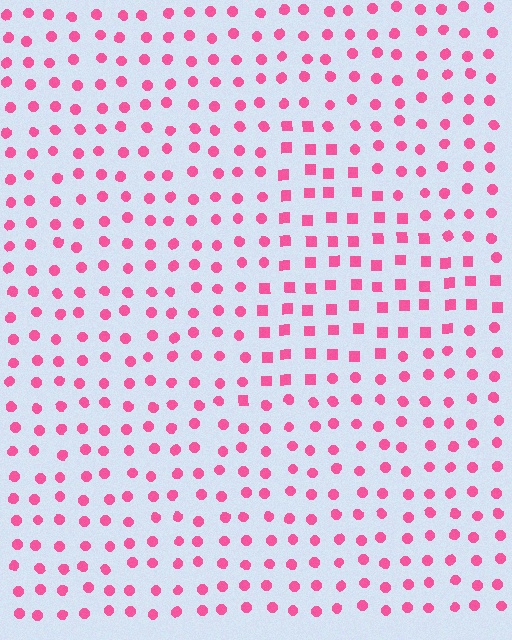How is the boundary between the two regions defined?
The boundary is defined by a change in element shape: squares inside vs. circles outside. All elements share the same color and spacing.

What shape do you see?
I see a triangle.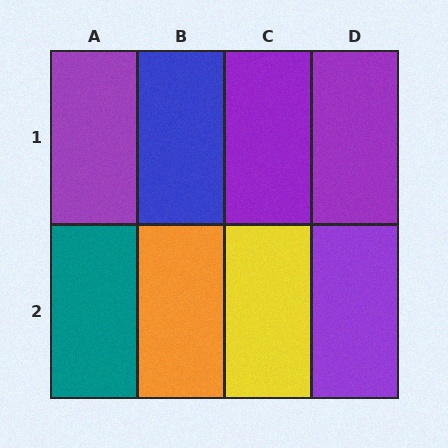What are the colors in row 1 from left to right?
Purple, blue, purple, purple.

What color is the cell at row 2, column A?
Teal.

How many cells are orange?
1 cell is orange.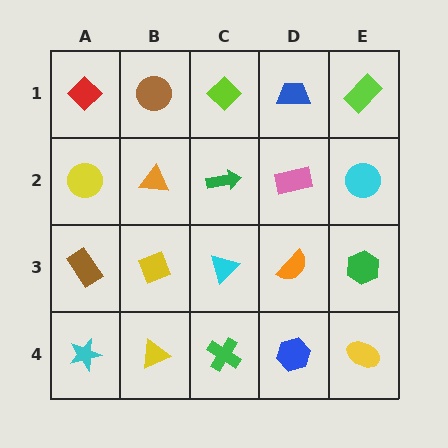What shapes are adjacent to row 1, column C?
A green arrow (row 2, column C), a brown circle (row 1, column B), a blue trapezoid (row 1, column D).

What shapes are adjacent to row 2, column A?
A red diamond (row 1, column A), a brown rectangle (row 3, column A), an orange triangle (row 2, column B).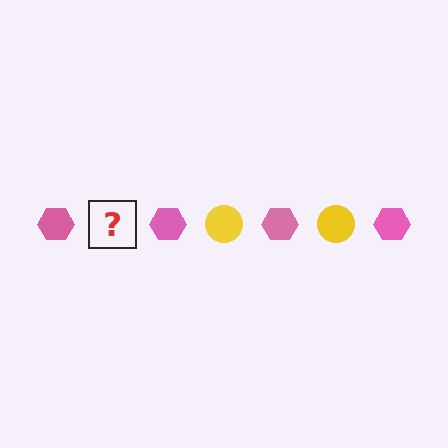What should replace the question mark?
The question mark should be replaced with a yellow circle.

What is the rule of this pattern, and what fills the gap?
The rule is that the pattern alternates between pink hexagon and yellow circle. The gap should be filled with a yellow circle.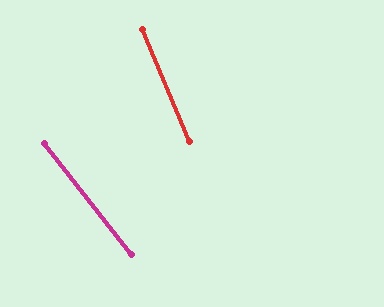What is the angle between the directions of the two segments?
Approximately 16 degrees.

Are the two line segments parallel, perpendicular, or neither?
Neither parallel nor perpendicular — they differ by about 16°.